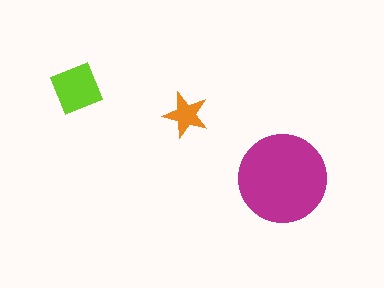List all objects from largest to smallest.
The magenta circle, the lime diamond, the orange star.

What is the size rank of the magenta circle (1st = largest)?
1st.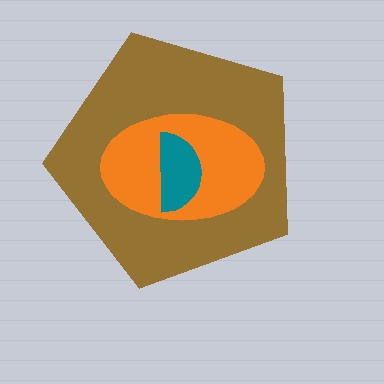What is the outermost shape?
The brown pentagon.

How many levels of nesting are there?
3.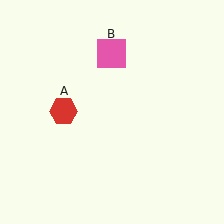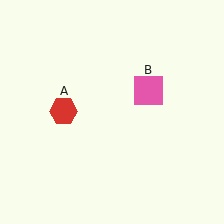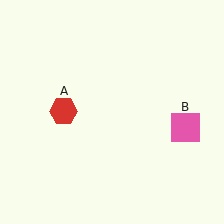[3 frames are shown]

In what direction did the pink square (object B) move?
The pink square (object B) moved down and to the right.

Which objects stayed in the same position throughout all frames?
Red hexagon (object A) remained stationary.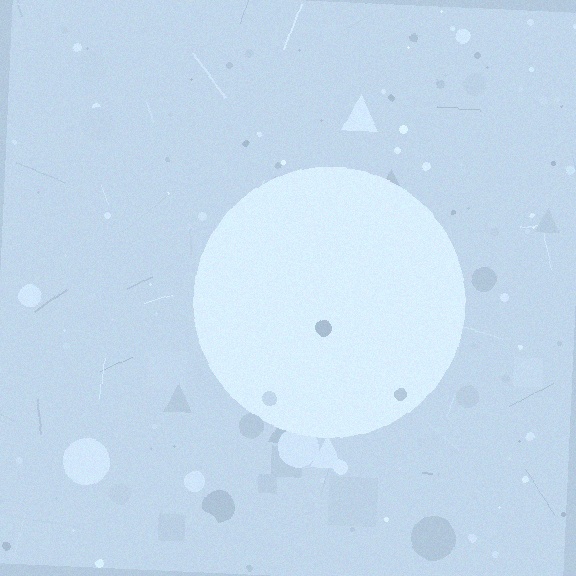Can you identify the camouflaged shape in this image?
The camouflaged shape is a circle.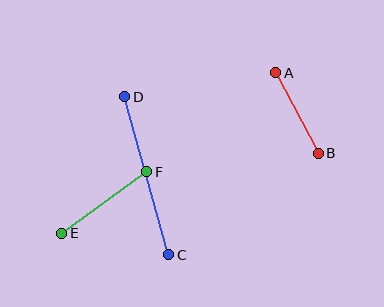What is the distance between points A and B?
The distance is approximately 91 pixels.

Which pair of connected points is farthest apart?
Points C and D are farthest apart.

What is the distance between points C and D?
The distance is approximately 164 pixels.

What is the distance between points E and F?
The distance is approximately 105 pixels.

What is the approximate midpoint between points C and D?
The midpoint is at approximately (147, 176) pixels.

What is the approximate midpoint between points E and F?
The midpoint is at approximately (104, 203) pixels.